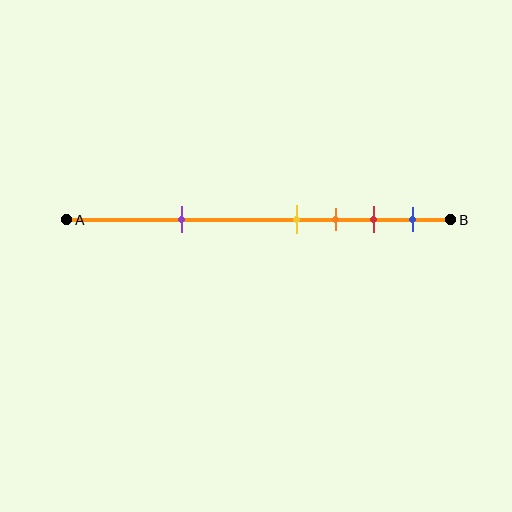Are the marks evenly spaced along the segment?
No, the marks are not evenly spaced.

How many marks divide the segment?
There are 5 marks dividing the segment.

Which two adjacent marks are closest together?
The yellow and orange marks are the closest adjacent pair.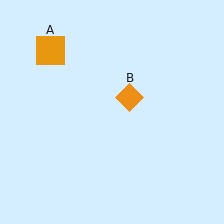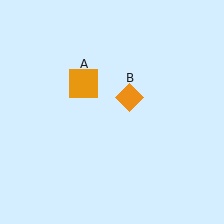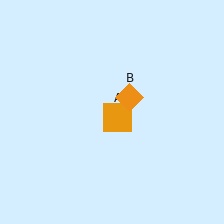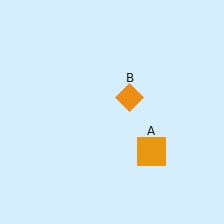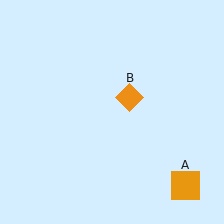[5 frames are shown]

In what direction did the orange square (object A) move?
The orange square (object A) moved down and to the right.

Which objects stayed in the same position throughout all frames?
Orange diamond (object B) remained stationary.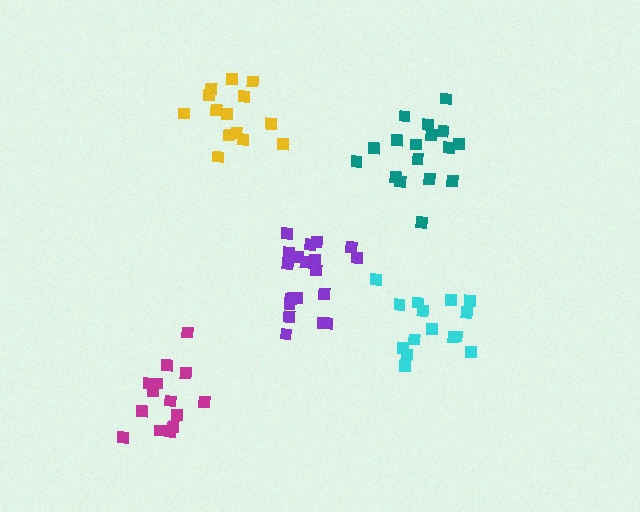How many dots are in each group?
Group 1: 20 dots, Group 2: 15 dots, Group 3: 17 dots, Group 4: 14 dots, Group 5: 15 dots (81 total).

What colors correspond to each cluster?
The clusters are colored: purple, cyan, teal, yellow, magenta.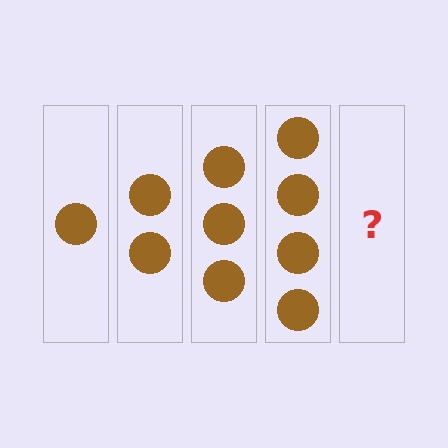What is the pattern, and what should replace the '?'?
The pattern is that each step adds one more circle. The '?' should be 5 circles.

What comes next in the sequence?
The next element should be 5 circles.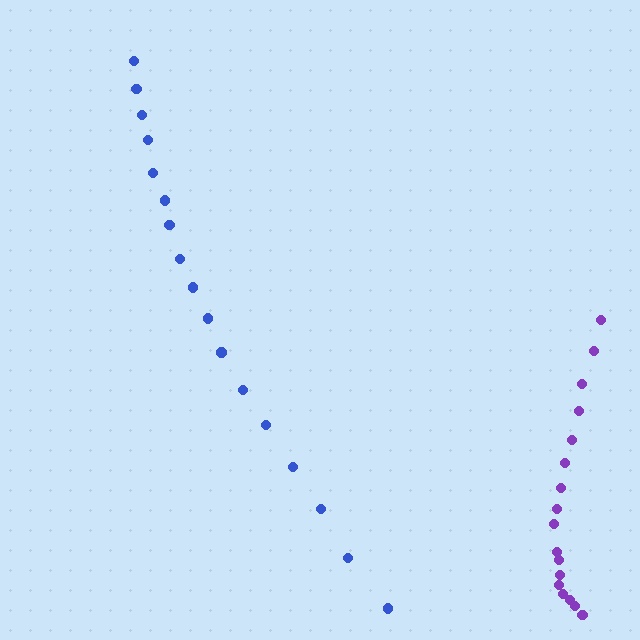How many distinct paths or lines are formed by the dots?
There are 2 distinct paths.